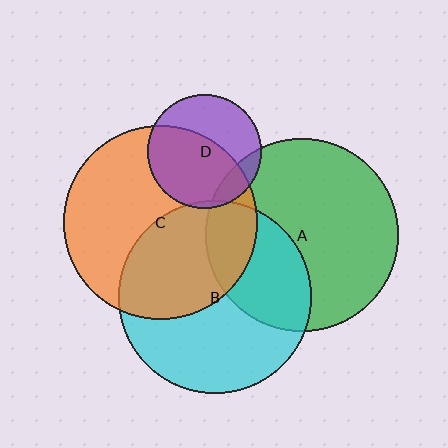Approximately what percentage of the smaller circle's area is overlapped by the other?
Approximately 5%.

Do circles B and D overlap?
Yes.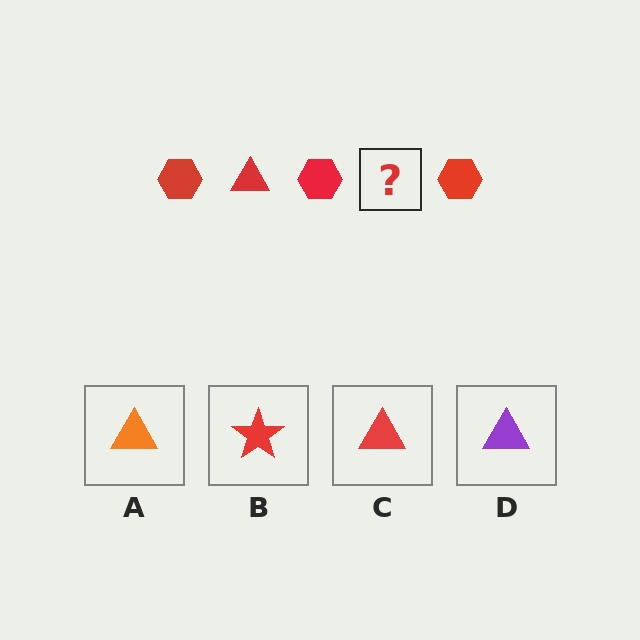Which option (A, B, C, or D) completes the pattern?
C.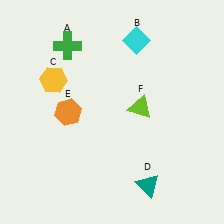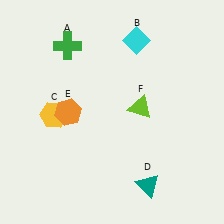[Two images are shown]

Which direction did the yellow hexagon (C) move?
The yellow hexagon (C) moved down.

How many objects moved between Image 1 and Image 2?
1 object moved between the two images.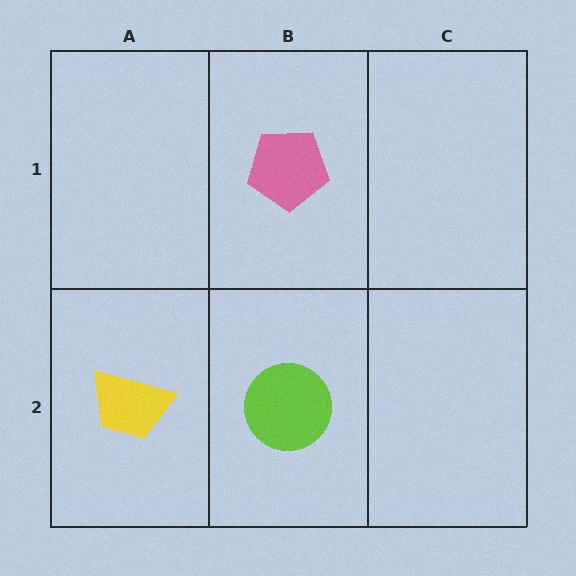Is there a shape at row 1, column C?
No, that cell is empty.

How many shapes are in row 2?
2 shapes.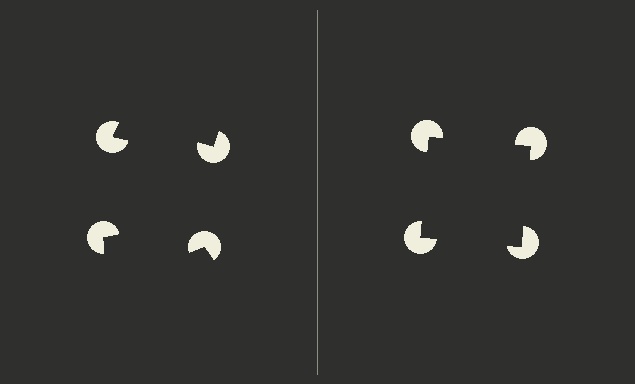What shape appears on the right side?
An illusory square.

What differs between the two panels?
The pac-man discs are positioned identically on both sides; only the wedge orientations differ. On the right they align to a square; on the left they are misaligned.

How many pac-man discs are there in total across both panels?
8 — 4 on each side.